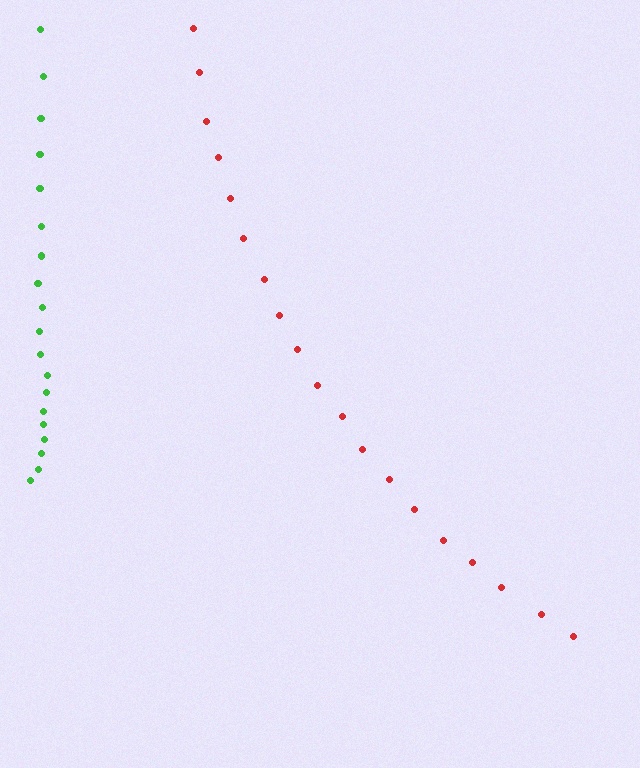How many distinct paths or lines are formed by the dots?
There are 2 distinct paths.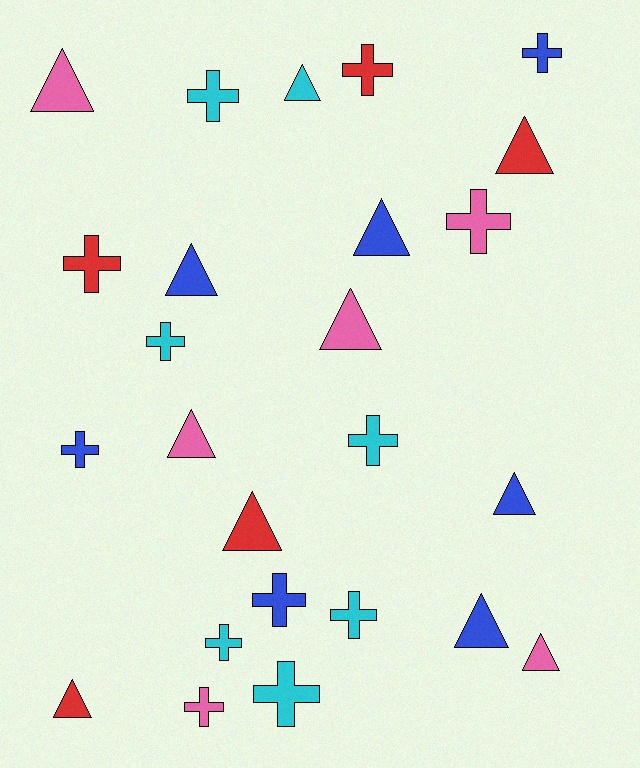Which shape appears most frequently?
Cross, with 13 objects.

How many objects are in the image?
There are 25 objects.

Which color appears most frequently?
Cyan, with 7 objects.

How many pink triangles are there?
There are 4 pink triangles.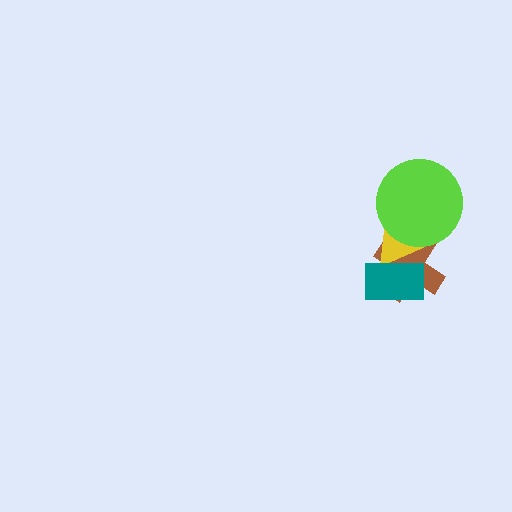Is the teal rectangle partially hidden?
No, no other shape covers it.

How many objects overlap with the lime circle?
2 objects overlap with the lime circle.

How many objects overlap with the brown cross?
3 objects overlap with the brown cross.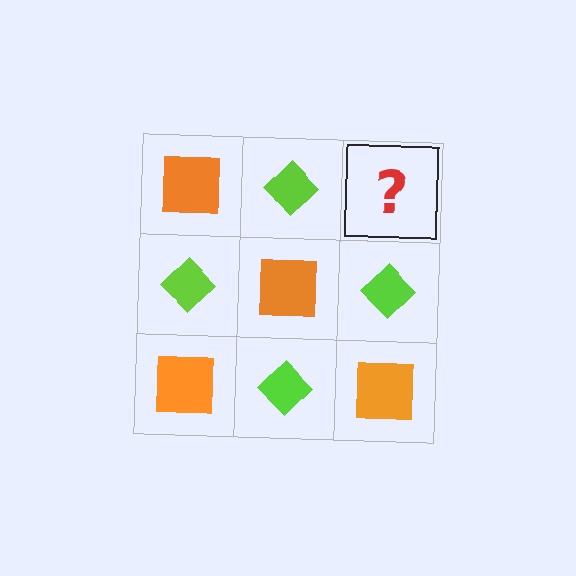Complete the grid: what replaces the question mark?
The question mark should be replaced with an orange square.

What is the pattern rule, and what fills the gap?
The rule is that it alternates orange square and lime diamond in a checkerboard pattern. The gap should be filled with an orange square.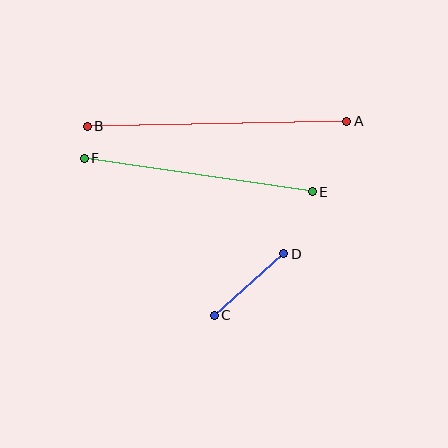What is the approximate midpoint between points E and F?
The midpoint is at approximately (198, 175) pixels.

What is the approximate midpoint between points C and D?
The midpoint is at approximately (249, 285) pixels.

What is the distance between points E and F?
The distance is approximately 231 pixels.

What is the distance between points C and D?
The distance is approximately 93 pixels.